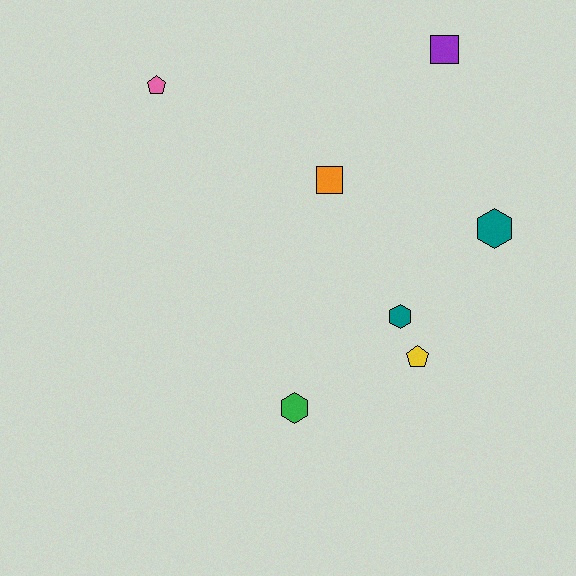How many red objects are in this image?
There are no red objects.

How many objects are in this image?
There are 7 objects.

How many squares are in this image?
There are 2 squares.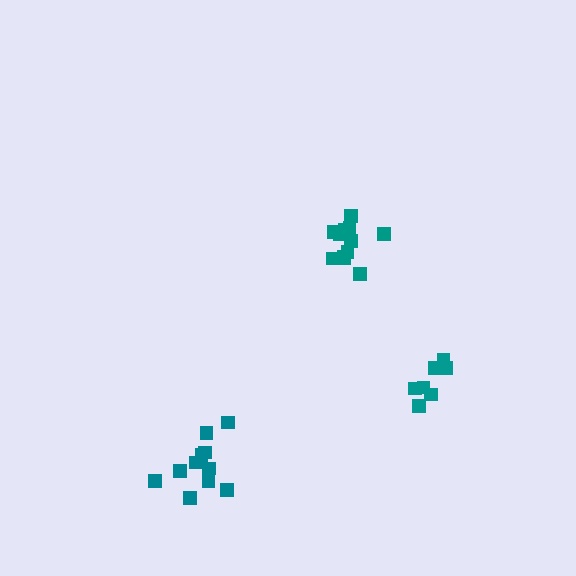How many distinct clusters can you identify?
There are 3 distinct clusters.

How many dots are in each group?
Group 1: 11 dots, Group 2: 12 dots, Group 3: 7 dots (30 total).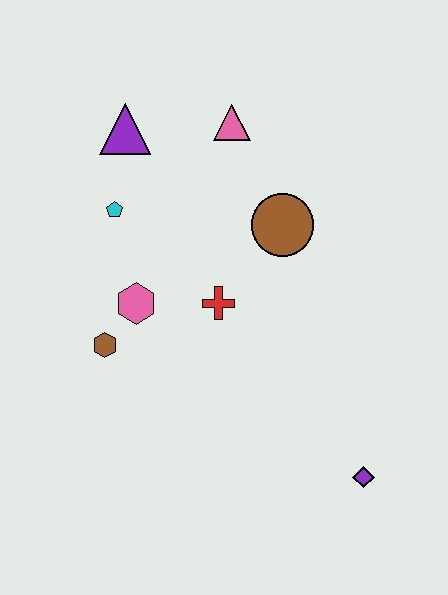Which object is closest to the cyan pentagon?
The purple triangle is closest to the cyan pentagon.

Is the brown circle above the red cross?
Yes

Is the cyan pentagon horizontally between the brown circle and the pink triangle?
No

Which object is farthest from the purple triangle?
The purple diamond is farthest from the purple triangle.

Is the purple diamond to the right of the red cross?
Yes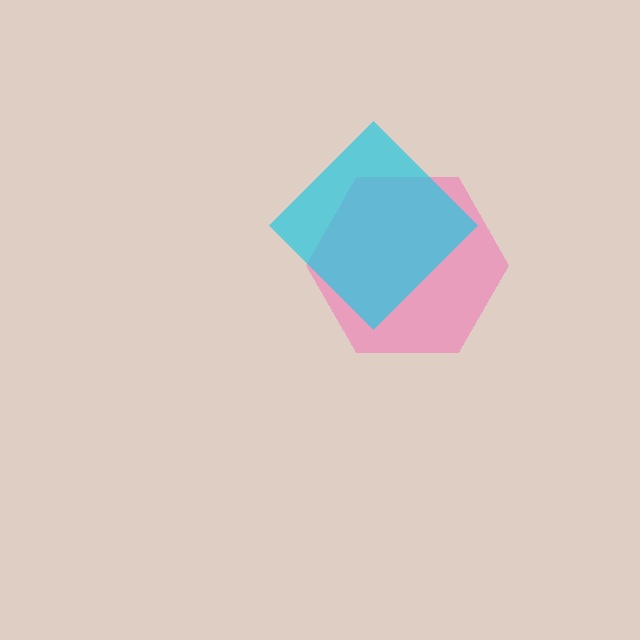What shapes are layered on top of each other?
The layered shapes are: a pink hexagon, a cyan diamond.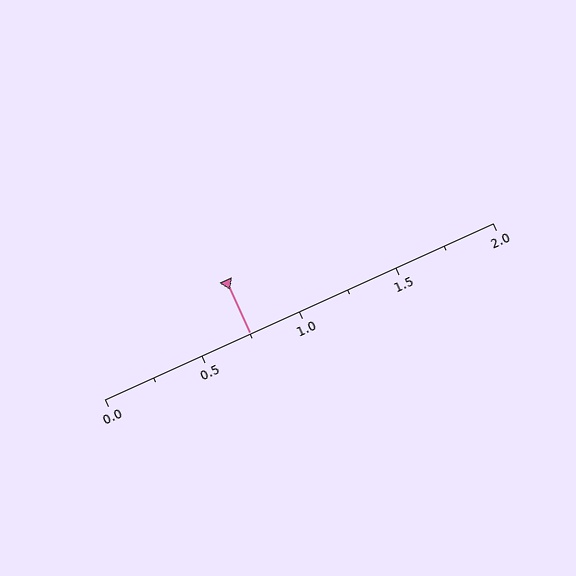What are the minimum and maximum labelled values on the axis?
The axis runs from 0.0 to 2.0.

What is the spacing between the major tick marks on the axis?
The major ticks are spaced 0.5 apart.